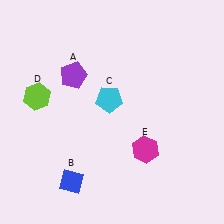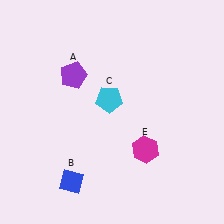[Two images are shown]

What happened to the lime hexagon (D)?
The lime hexagon (D) was removed in Image 2. It was in the top-left area of Image 1.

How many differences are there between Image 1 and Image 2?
There is 1 difference between the two images.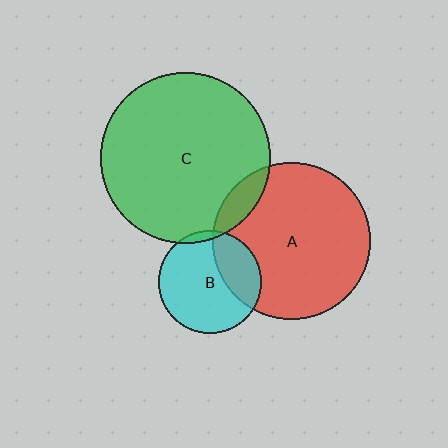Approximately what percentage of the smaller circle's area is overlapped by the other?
Approximately 30%.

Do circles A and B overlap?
Yes.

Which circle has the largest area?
Circle C (green).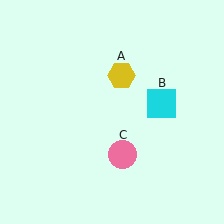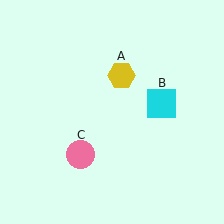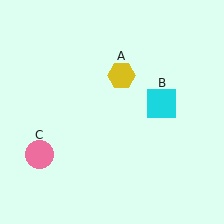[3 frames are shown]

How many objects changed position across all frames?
1 object changed position: pink circle (object C).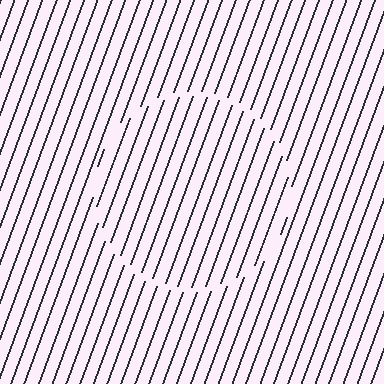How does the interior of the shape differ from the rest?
The interior of the shape contains the same grating, shifted by half a period — the contour is defined by the phase discontinuity where line-ends from the inner and outer gratings abut.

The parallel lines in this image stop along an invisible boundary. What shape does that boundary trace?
An illusory circle. The interior of the shape contains the same grating, shifted by half a period — the contour is defined by the phase discontinuity where line-ends from the inner and outer gratings abut.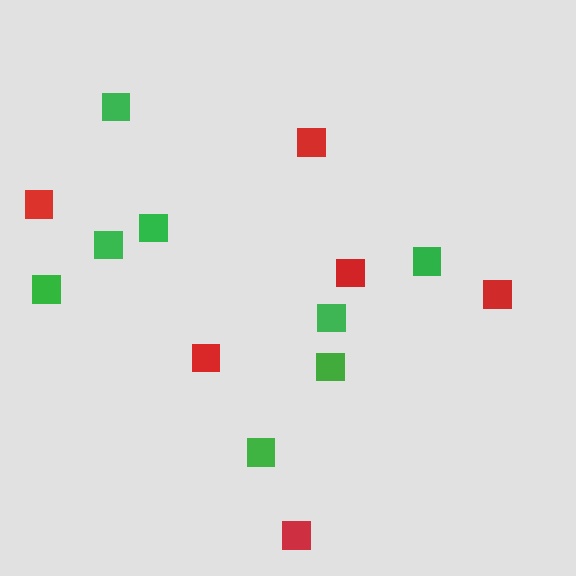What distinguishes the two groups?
There are 2 groups: one group of red squares (6) and one group of green squares (8).